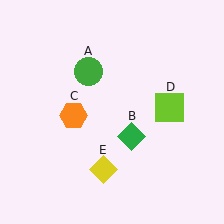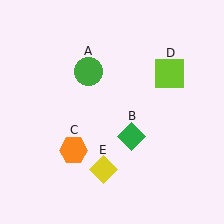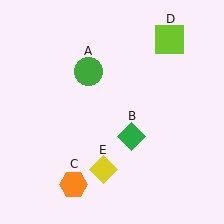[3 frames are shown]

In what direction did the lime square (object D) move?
The lime square (object D) moved up.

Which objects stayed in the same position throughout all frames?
Green circle (object A) and green diamond (object B) and yellow diamond (object E) remained stationary.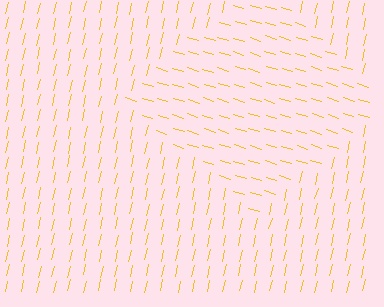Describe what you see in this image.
The image is filled with small yellow line segments. A diamond region in the image has lines oriented differently from the surrounding lines, creating a visible texture boundary.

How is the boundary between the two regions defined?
The boundary is defined purely by a change in line orientation (approximately 86 degrees difference). All lines are the same color and thickness.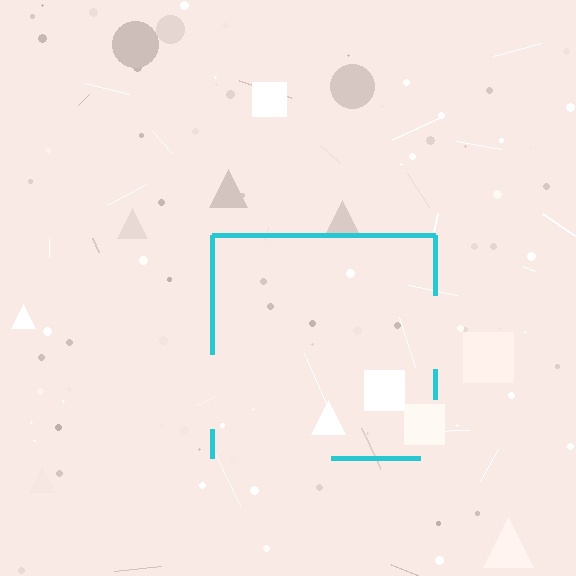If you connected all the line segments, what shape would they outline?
They would outline a square.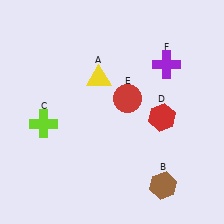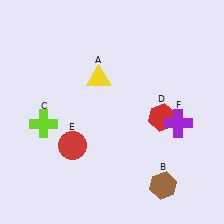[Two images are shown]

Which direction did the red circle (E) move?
The red circle (E) moved left.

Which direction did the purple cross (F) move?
The purple cross (F) moved down.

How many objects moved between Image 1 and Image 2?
2 objects moved between the two images.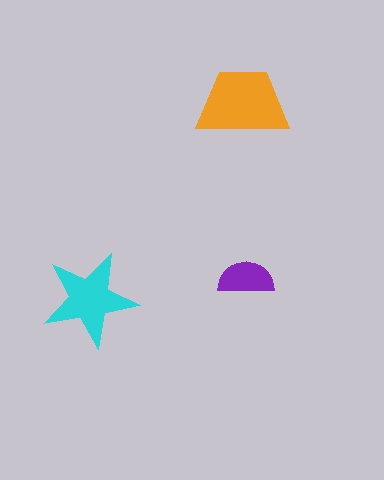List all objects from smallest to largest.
The purple semicircle, the cyan star, the orange trapezoid.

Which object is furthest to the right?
The purple semicircle is rightmost.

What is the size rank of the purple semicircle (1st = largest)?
3rd.